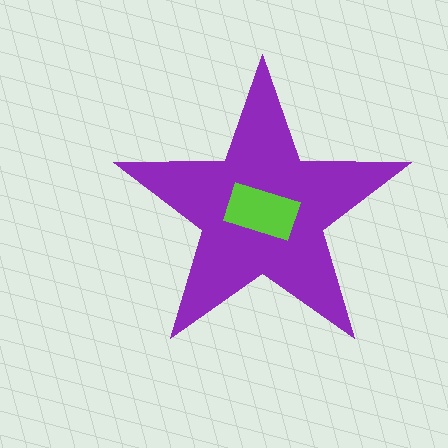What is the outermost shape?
The purple star.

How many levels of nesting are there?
2.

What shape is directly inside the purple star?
The lime rectangle.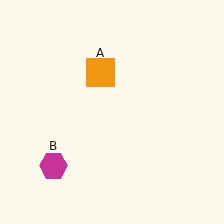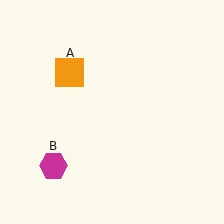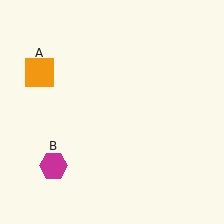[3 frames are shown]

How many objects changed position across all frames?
1 object changed position: orange square (object A).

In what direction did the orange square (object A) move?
The orange square (object A) moved left.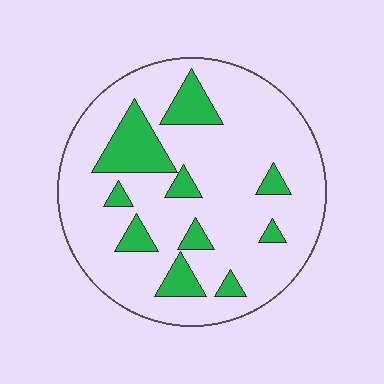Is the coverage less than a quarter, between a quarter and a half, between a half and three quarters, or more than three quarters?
Less than a quarter.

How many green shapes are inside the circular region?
10.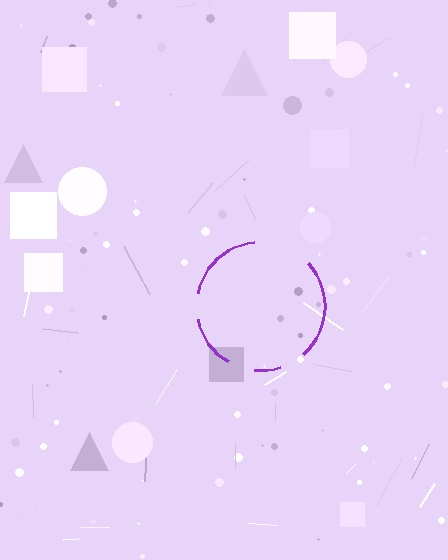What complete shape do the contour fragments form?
The contour fragments form a circle.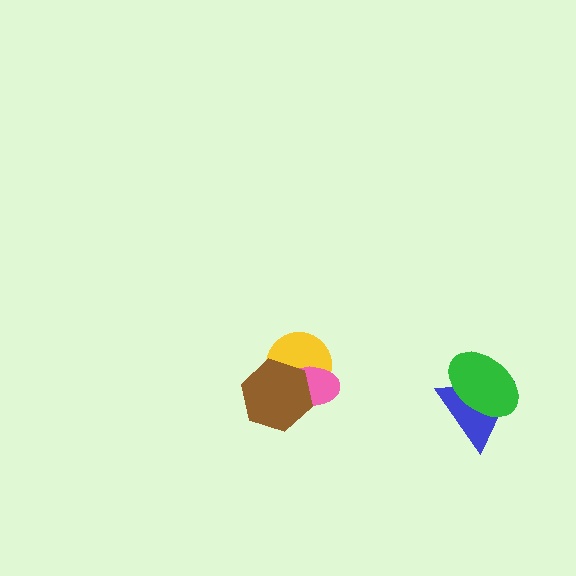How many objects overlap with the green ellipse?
1 object overlaps with the green ellipse.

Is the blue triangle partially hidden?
Yes, it is partially covered by another shape.